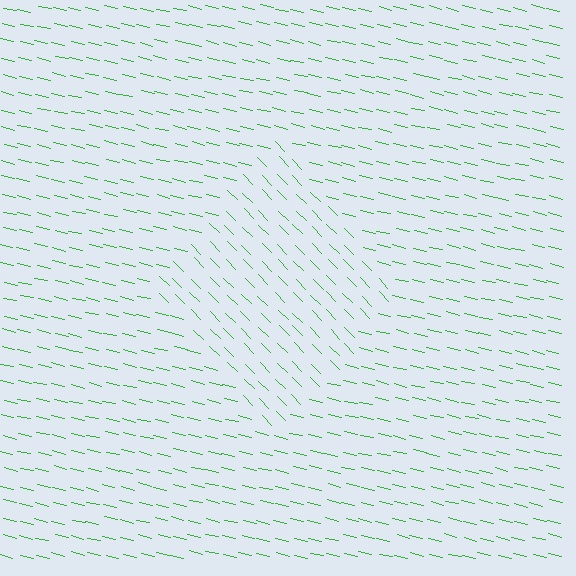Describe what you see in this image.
The image is filled with small green line segments. A diamond region in the image has lines oriented differently from the surrounding lines, creating a visible texture boundary.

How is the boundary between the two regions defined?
The boundary is defined purely by a change in line orientation (approximately 32 degrees difference). All lines are the same color and thickness.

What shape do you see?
I see a diamond.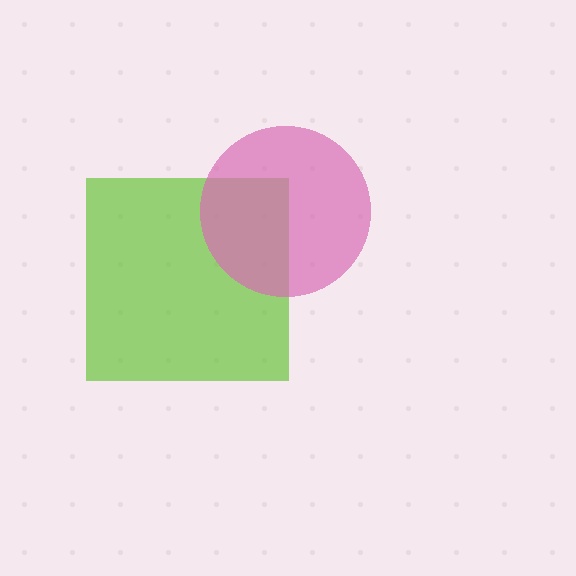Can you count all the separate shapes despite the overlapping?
Yes, there are 2 separate shapes.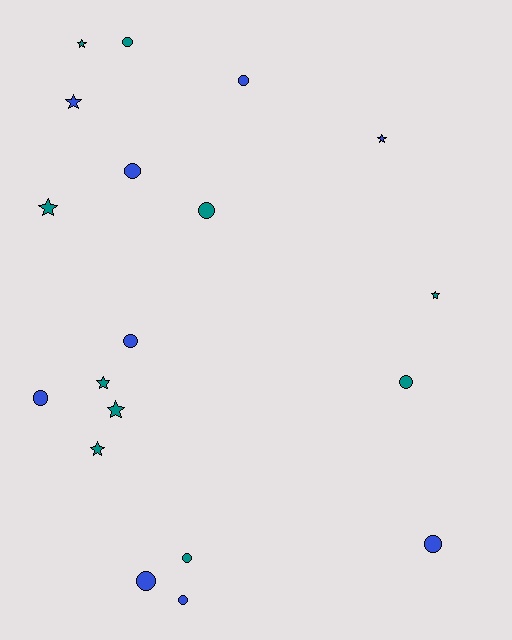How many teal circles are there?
There are 4 teal circles.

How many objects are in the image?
There are 19 objects.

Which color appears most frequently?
Teal, with 10 objects.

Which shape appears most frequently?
Circle, with 11 objects.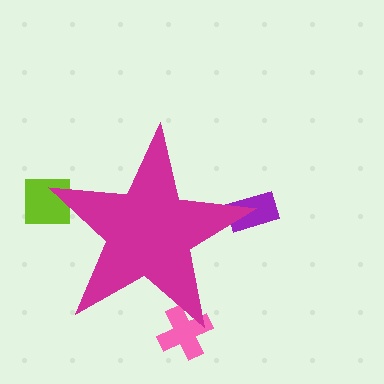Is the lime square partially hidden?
Yes, the lime square is partially hidden behind the magenta star.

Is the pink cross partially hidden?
Yes, the pink cross is partially hidden behind the magenta star.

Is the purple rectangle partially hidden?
Yes, the purple rectangle is partially hidden behind the magenta star.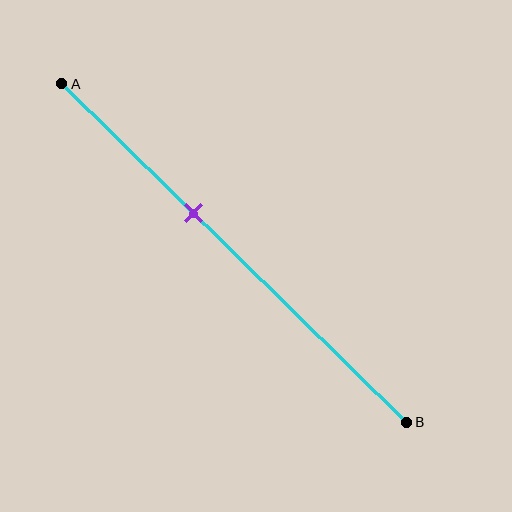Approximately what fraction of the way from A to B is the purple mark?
The purple mark is approximately 40% of the way from A to B.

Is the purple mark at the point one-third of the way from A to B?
No, the mark is at about 40% from A, not at the 33% one-third point.